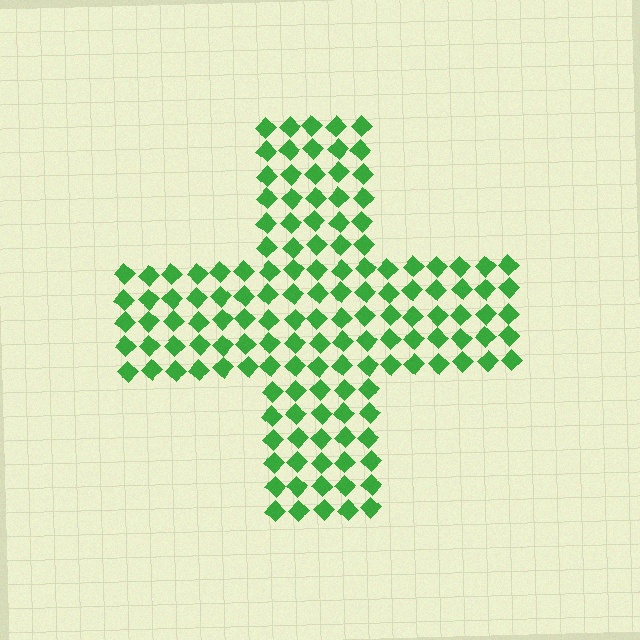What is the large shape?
The large shape is a cross.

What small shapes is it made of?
It is made of small diamonds.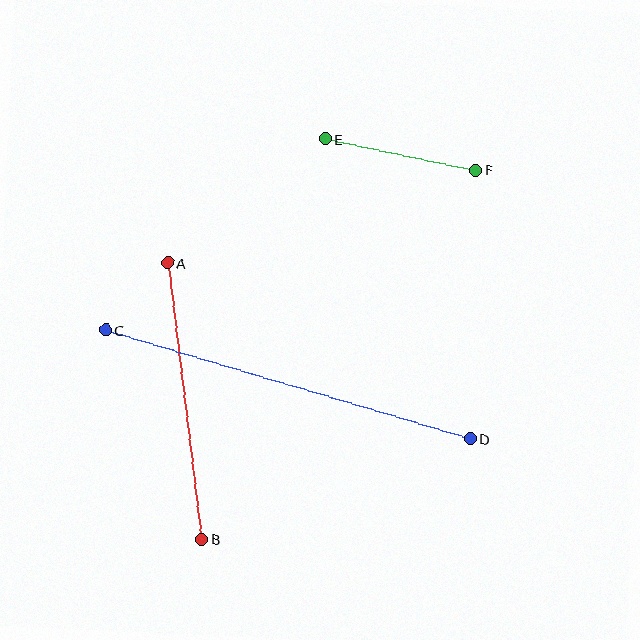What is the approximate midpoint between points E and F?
The midpoint is at approximately (401, 155) pixels.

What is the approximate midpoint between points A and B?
The midpoint is at approximately (185, 401) pixels.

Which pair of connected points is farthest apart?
Points C and D are farthest apart.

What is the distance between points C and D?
The distance is approximately 380 pixels.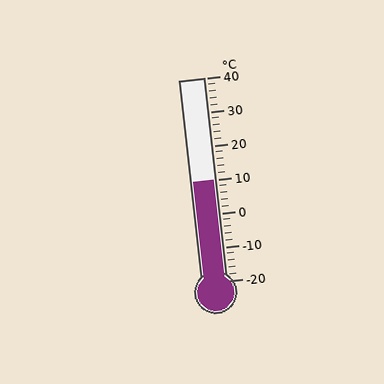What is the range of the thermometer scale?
The thermometer scale ranges from -20°C to 40°C.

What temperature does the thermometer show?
The thermometer shows approximately 10°C.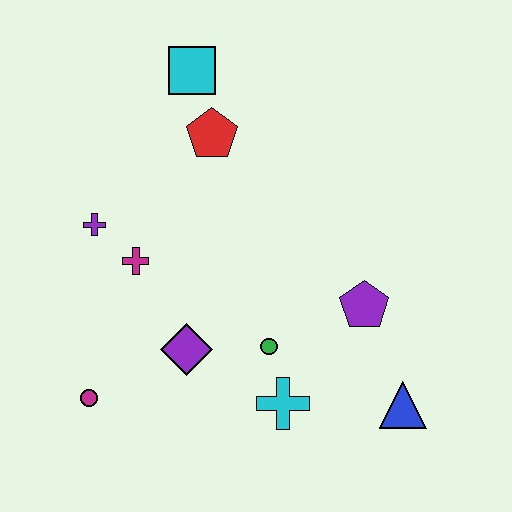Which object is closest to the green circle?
The cyan cross is closest to the green circle.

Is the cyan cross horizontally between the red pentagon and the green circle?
No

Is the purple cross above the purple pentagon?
Yes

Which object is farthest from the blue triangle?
The cyan square is farthest from the blue triangle.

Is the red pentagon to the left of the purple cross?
No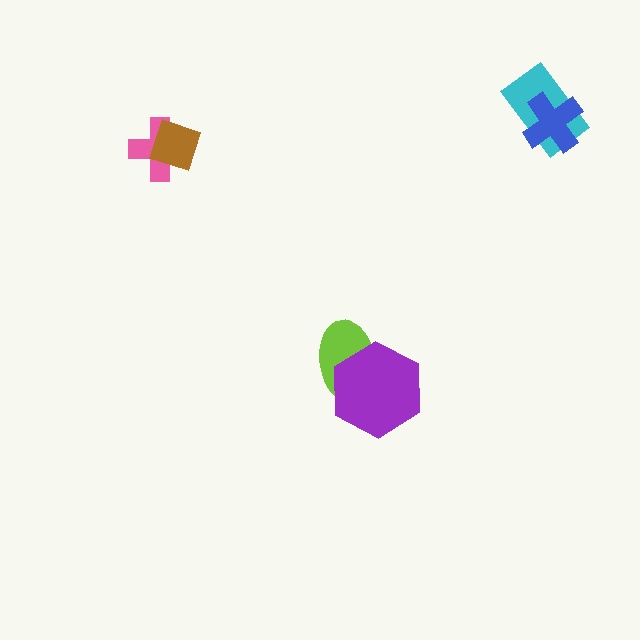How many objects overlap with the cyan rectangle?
1 object overlaps with the cyan rectangle.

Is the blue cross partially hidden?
No, no other shape covers it.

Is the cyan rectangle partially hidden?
Yes, it is partially covered by another shape.